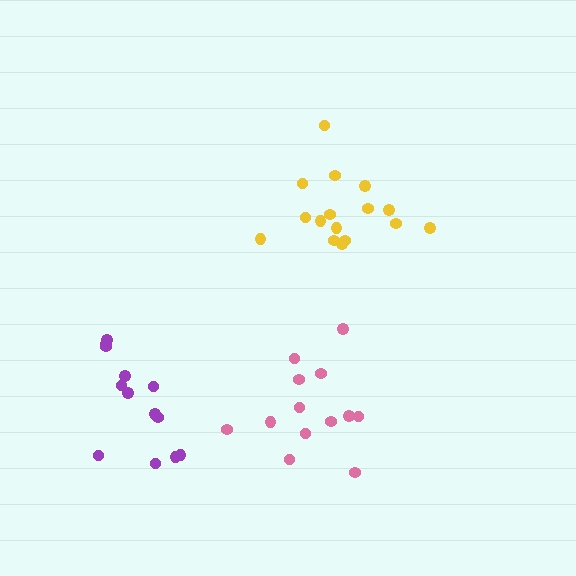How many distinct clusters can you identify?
There are 3 distinct clusters.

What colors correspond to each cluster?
The clusters are colored: yellow, pink, purple.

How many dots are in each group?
Group 1: 16 dots, Group 2: 13 dots, Group 3: 13 dots (42 total).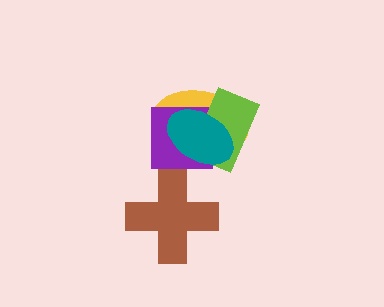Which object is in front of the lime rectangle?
The teal ellipse is in front of the lime rectangle.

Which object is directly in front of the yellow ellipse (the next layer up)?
The purple square is directly in front of the yellow ellipse.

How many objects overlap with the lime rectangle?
3 objects overlap with the lime rectangle.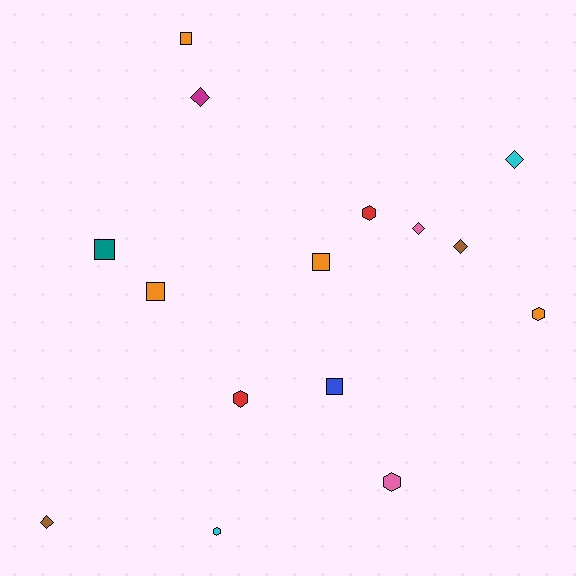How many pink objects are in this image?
There are 2 pink objects.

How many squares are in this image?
There are 5 squares.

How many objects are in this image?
There are 15 objects.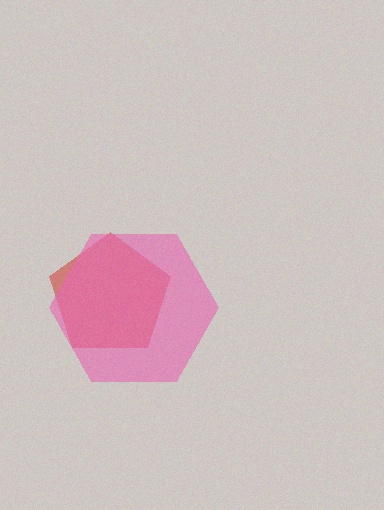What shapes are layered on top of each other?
The layered shapes are: a red pentagon, a pink hexagon.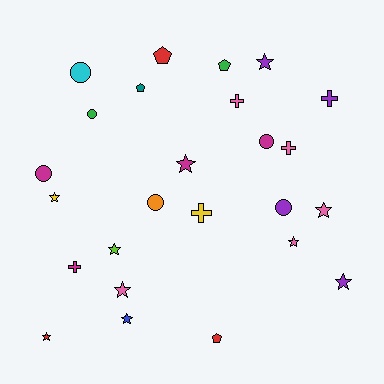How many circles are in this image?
There are 6 circles.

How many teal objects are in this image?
There is 1 teal object.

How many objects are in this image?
There are 25 objects.